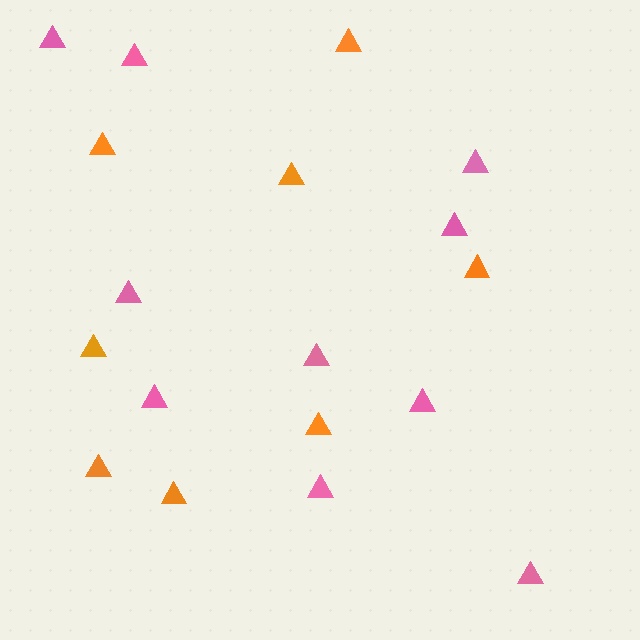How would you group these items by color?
There are 2 groups: one group of pink triangles (10) and one group of orange triangles (8).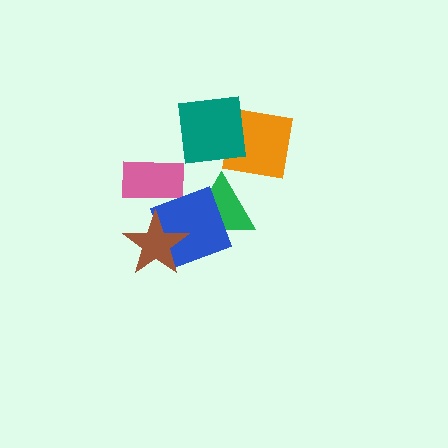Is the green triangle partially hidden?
Yes, it is partially covered by another shape.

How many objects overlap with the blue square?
2 objects overlap with the blue square.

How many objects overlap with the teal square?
1 object overlaps with the teal square.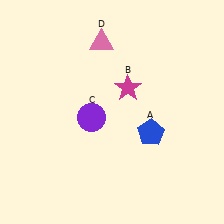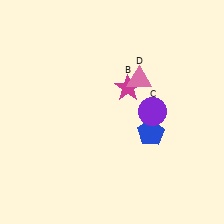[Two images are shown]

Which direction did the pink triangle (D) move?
The pink triangle (D) moved right.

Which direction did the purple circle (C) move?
The purple circle (C) moved right.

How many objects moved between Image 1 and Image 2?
2 objects moved between the two images.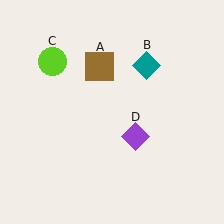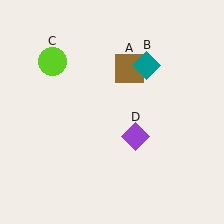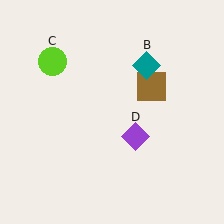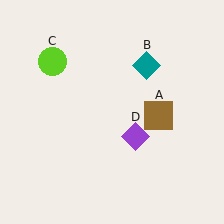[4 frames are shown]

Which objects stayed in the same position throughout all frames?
Teal diamond (object B) and lime circle (object C) and purple diamond (object D) remained stationary.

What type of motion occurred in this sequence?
The brown square (object A) rotated clockwise around the center of the scene.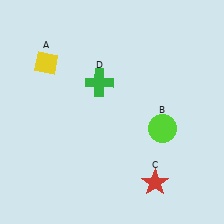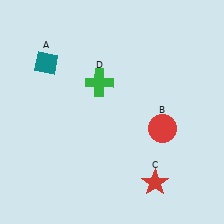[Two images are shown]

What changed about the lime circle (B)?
In Image 1, B is lime. In Image 2, it changed to red.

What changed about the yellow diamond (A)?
In Image 1, A is yellow. In Image 2, it changed to teal.